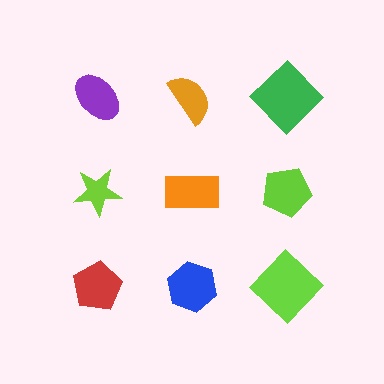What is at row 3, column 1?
A red pentagon.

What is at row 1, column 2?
An orange semicircle.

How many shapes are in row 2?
3 shapes.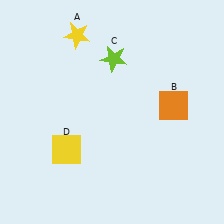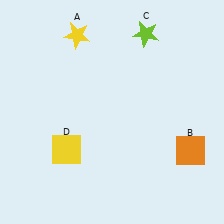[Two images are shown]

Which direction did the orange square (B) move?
The orange square (B) moved down.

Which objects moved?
The objects that moved are: the orange square (B), the lime star (C).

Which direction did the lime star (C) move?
The lime star (C) moved right.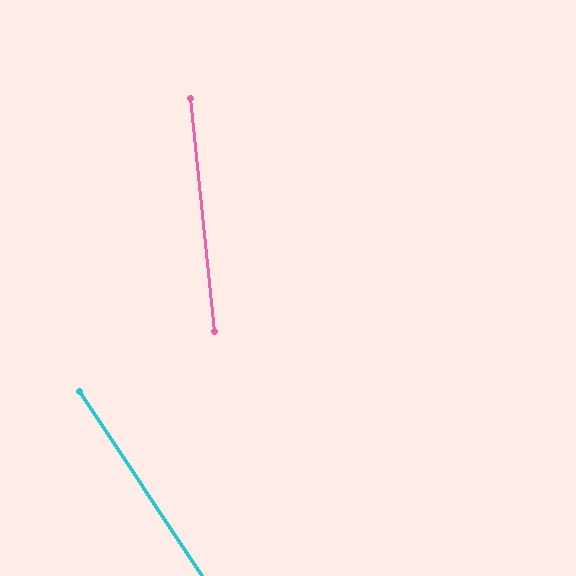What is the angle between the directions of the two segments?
Approximately 28 degrees.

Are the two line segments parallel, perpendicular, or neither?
Neither parallel nor perpendicular — they differ by about 28°.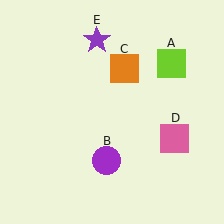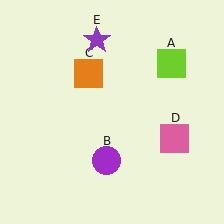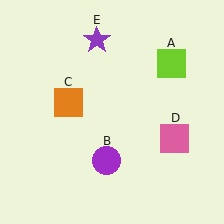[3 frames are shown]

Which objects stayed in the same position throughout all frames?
Lime square (object A) and purple circle (object B) and pink square (object D) and purple star (object E) remained stationary.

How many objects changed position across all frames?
1 object changed position: orange square (object C).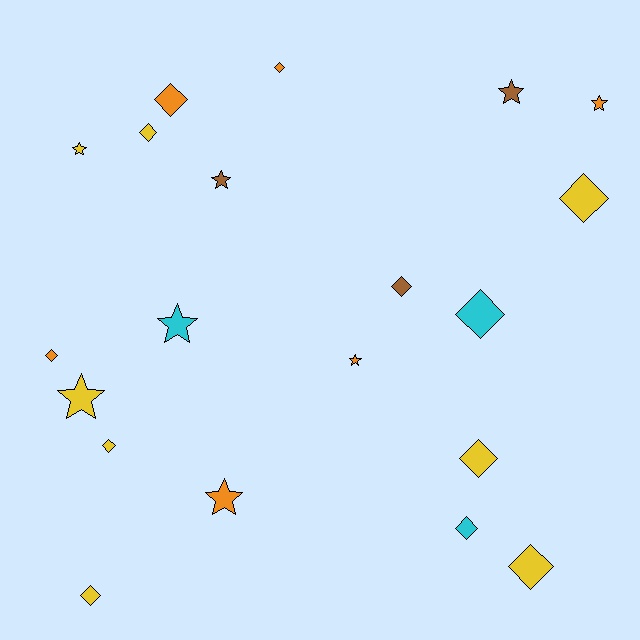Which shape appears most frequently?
Diamond, with 12 objects.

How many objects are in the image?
There are 20 objects.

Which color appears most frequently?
Yellow, with 8 objects.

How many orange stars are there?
There are 3 orange stars.